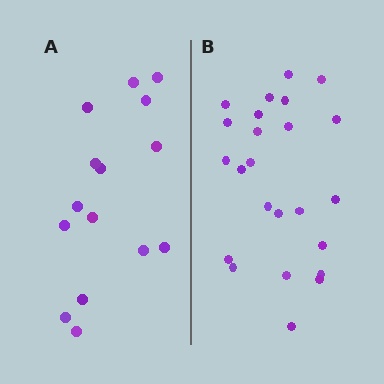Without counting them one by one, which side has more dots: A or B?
Region B (the right region) has more dots.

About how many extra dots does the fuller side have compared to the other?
Region B has roughly 8 or so more dots than region A.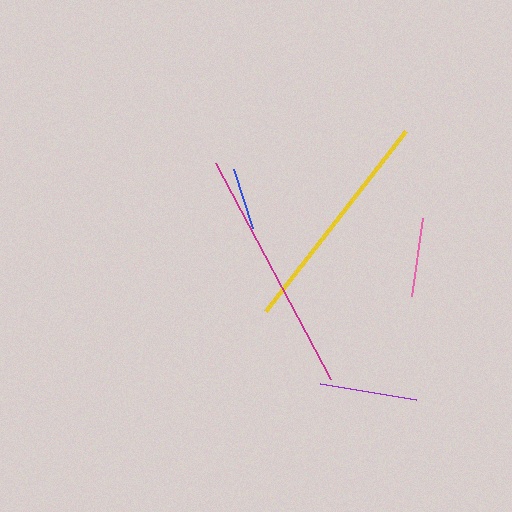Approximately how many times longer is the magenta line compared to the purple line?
The magenta line is approximately 2.5 times the length of the purple line.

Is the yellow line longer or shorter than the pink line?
The yellow line is longer than the pink line.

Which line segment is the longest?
The magenta line is the longest at approximately 244 pixels.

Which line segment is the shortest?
The blue line is the shortest at approximately 62 pixels.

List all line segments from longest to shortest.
From longest to shortest: magenta, yellow, purple, pink, blue.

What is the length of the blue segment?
The blue segment is approximately 62 pixels long.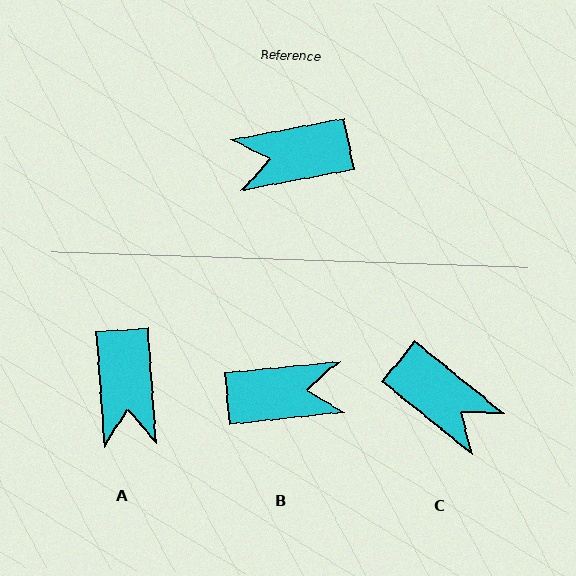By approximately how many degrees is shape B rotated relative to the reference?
Approximately 175 degrees counter-clockwise.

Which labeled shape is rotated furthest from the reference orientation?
B, about 175 degrees away.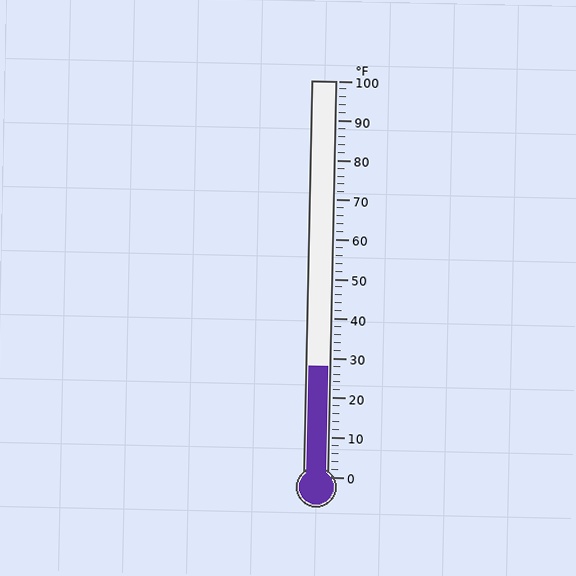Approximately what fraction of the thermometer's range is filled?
The thermometer is filled to approximately 30% of its range.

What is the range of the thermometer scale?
The thermometer scale ranges from 0°F to 100°F.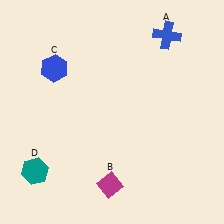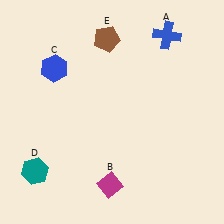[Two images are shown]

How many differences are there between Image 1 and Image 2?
There is 1 difference between the two images.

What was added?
A brown pentagon (E) was added in Image 2.